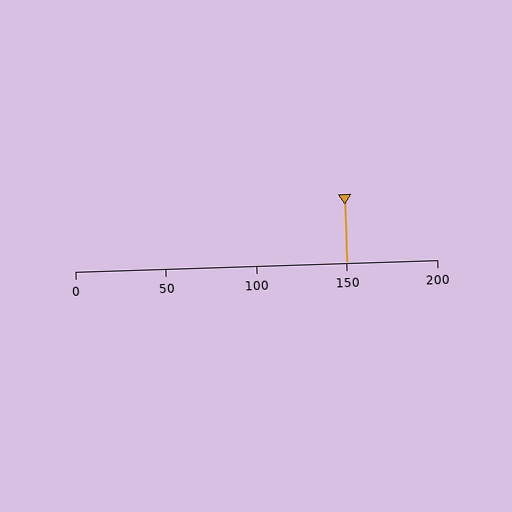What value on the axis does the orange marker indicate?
The marker indicates approximately 150.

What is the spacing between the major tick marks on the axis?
The major ticks are spaced 50 apart.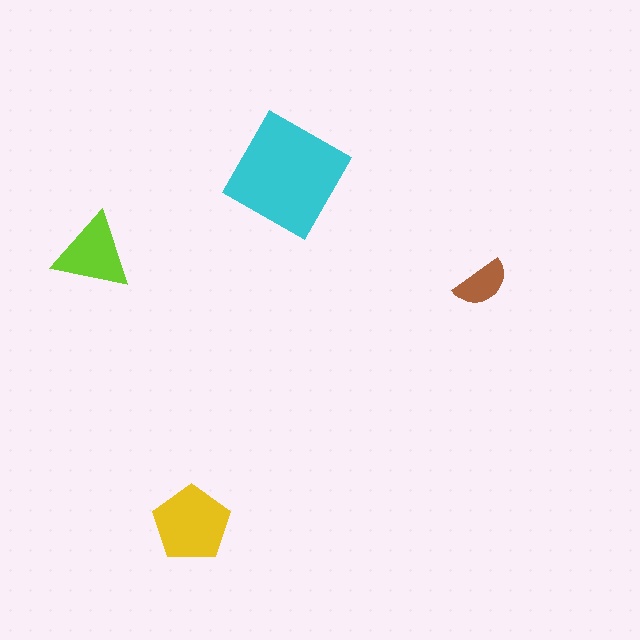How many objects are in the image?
There are 4 objects in the image.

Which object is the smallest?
The brown semicircle.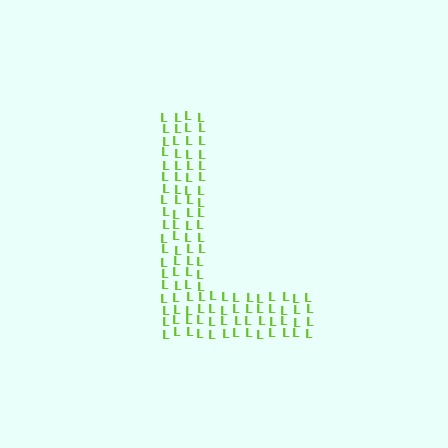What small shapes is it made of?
It is made of small letter L's.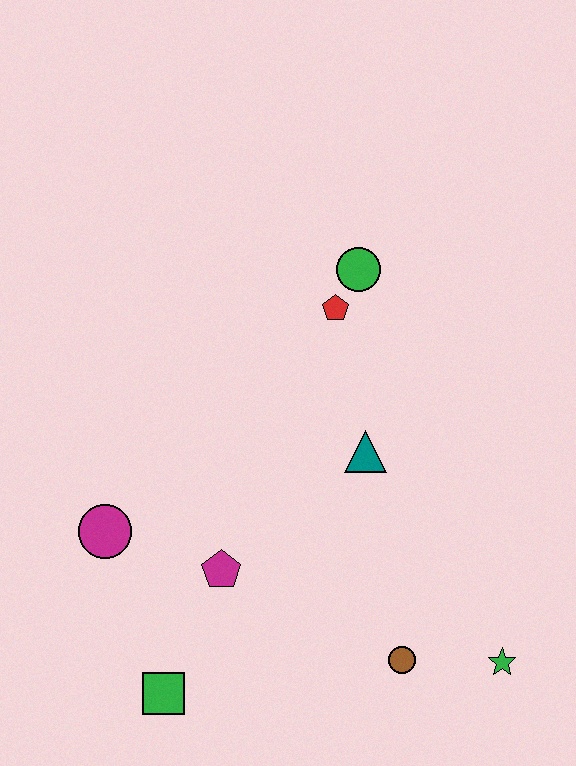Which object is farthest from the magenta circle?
The green star is farthest from the magenta circle.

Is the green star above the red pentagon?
No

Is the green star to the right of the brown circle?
Yes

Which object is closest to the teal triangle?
The red pentagon is closest to the teal triangle.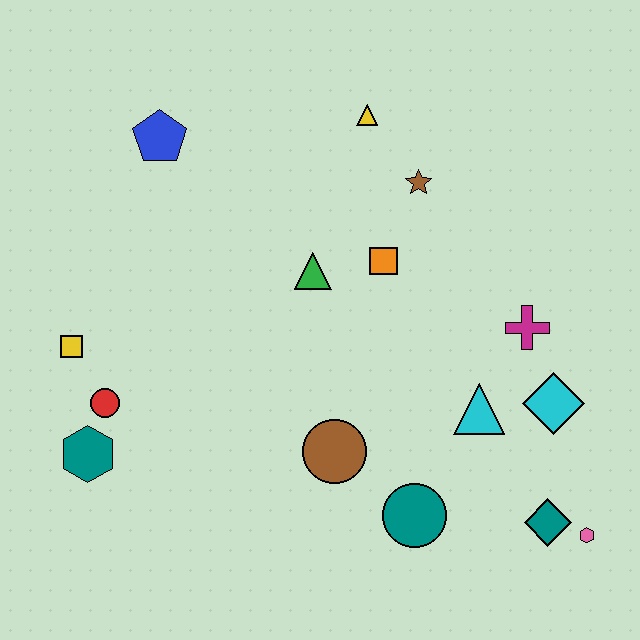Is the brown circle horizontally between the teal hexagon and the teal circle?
Yes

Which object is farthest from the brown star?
The teal hexagon is farthest from the brown star.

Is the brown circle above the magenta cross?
No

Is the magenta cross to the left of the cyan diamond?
Yes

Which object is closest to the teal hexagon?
The red circle is closest to the teal hexagon.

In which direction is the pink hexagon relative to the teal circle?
The pink hexagon is to the right of the teal circle.